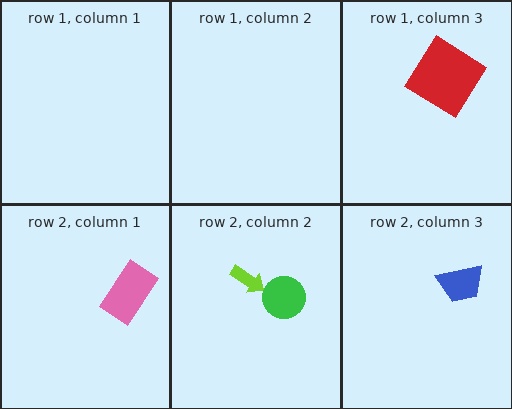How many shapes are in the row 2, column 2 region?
2.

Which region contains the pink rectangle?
The row 2, column 1 region.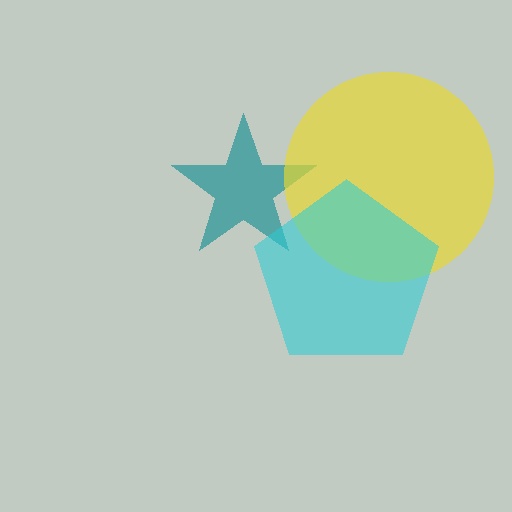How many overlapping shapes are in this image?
There are 3 overlapping shapes in the image.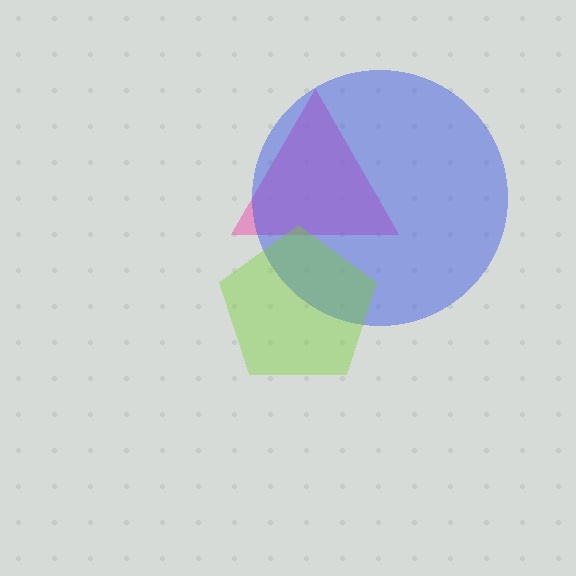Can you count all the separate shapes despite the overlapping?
Yes, there are 3 separate shapes.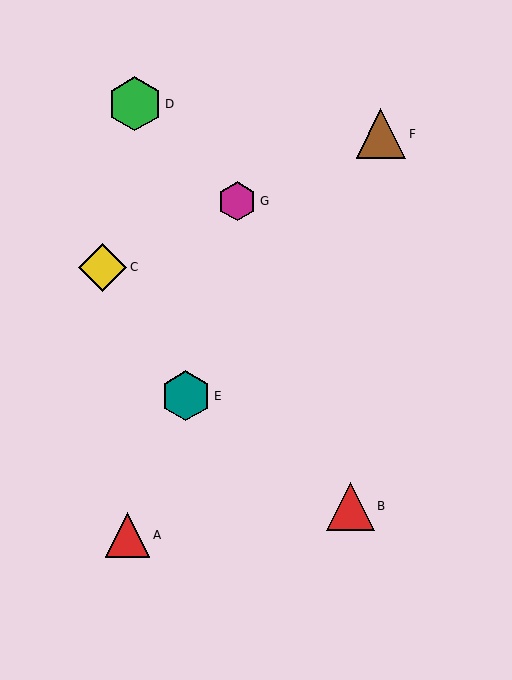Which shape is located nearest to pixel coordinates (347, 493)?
The red triangle (labeled B) at (350, 506) is nearest to that location.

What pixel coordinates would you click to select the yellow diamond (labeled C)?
Click at (103, 267) to select the yellow diamond C.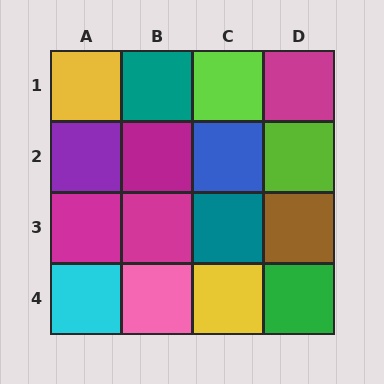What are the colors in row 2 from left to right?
Purple, magenta, blue, lime.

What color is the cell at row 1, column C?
Lime.